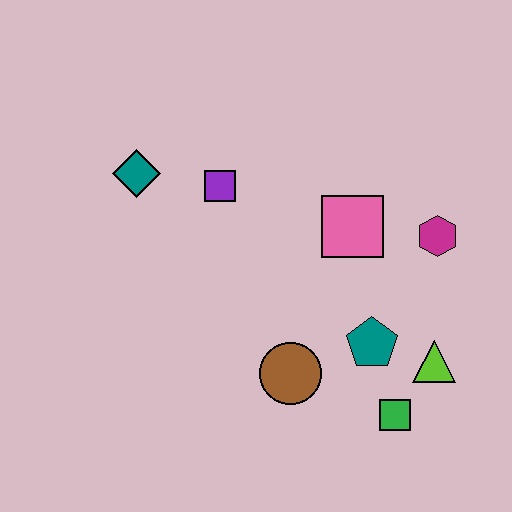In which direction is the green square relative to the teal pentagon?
The green square is below the teal pentagon.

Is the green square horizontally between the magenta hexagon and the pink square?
Yes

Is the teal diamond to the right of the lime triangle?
No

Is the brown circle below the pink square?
Yes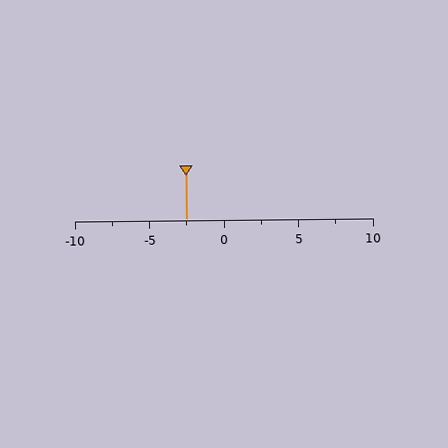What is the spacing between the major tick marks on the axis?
The major ticks are spaced 5 apart.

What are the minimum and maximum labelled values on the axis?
The axis runs from -10 to 10.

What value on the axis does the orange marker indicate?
The marker indicates approximately -2.5.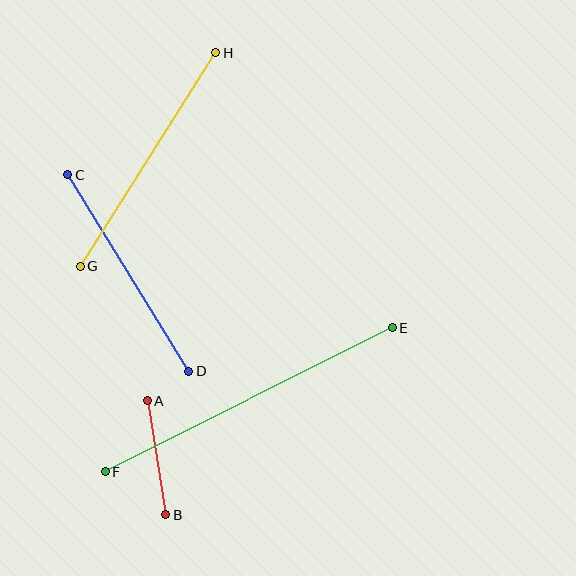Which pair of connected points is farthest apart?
Points E and F are farthest apart.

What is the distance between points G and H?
The distance is approximately 253 pixels.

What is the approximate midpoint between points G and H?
The midpoint is at approximately (148, 160) pixels.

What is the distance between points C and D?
The distance is approximately 231 pixels.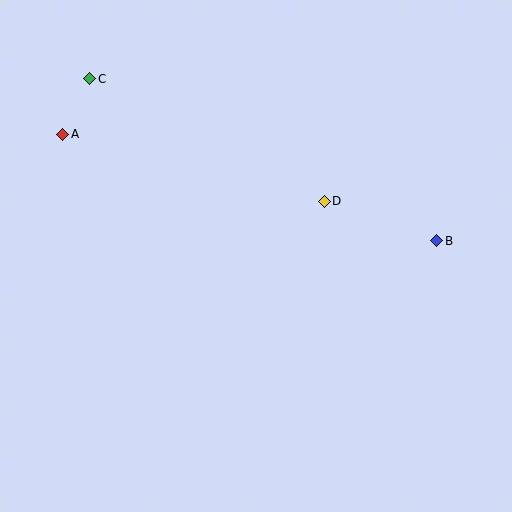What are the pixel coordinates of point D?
Point D is at (324, 201).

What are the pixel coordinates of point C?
Point C is at (90, 79).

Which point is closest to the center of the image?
Point D at (324, 201) is closest to the center.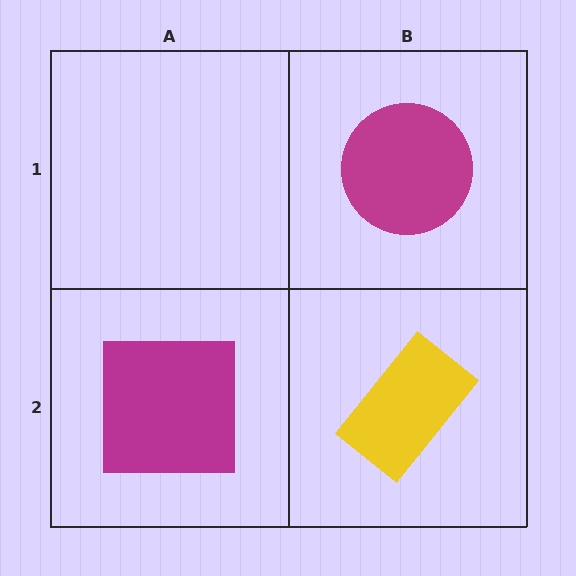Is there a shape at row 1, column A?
No, that cell is empty.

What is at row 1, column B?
A magenta circle.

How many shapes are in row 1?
1 shape.